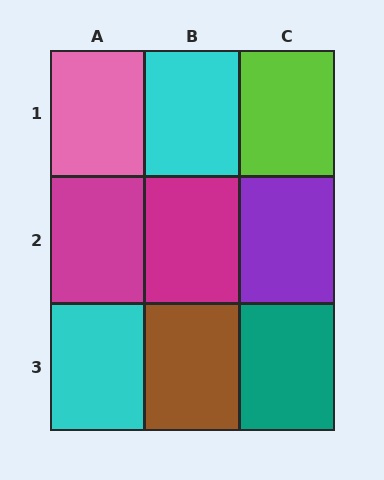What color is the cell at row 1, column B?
Cyan.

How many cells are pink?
1 cell is pink.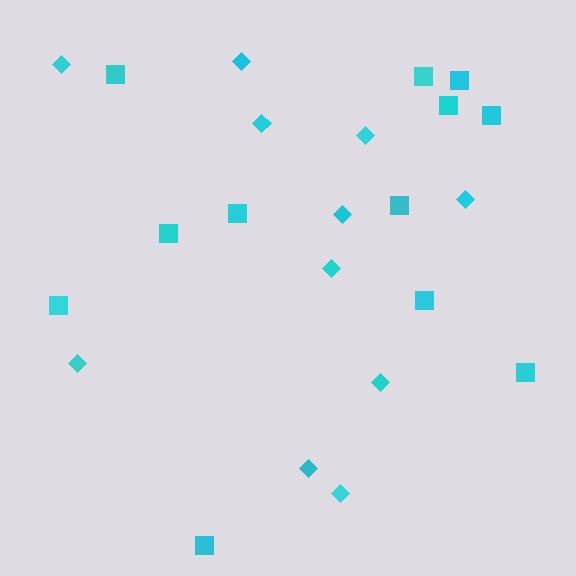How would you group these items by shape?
There are 2 groups: one group of diamonds (11) and one group of squares (12).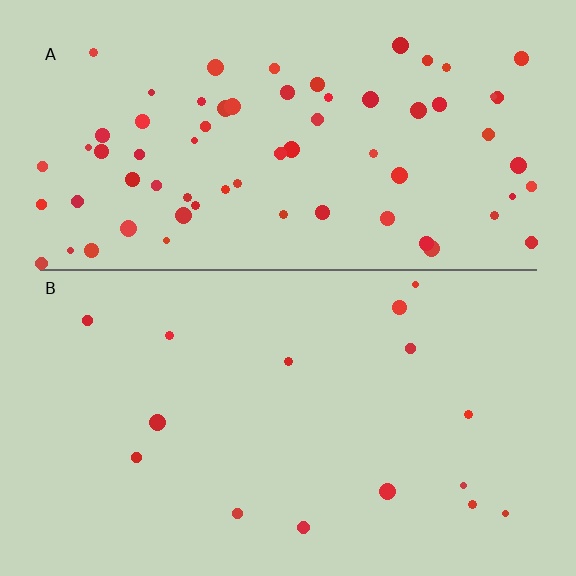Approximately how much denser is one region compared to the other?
Approximately 4.4× — region A over region B.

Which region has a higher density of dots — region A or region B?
A (the top).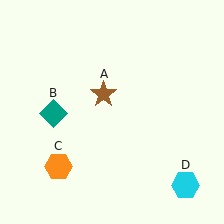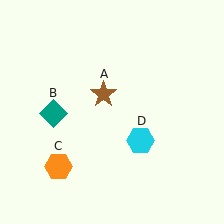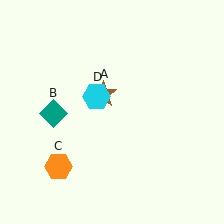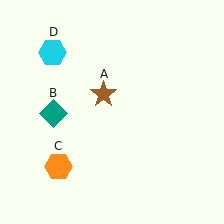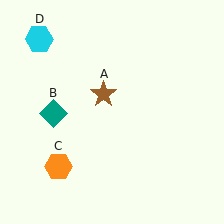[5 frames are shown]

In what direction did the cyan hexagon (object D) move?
The cyan hexagon (object D) moved up and to the left.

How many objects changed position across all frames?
1 object changed position: cyan hexagon (object D).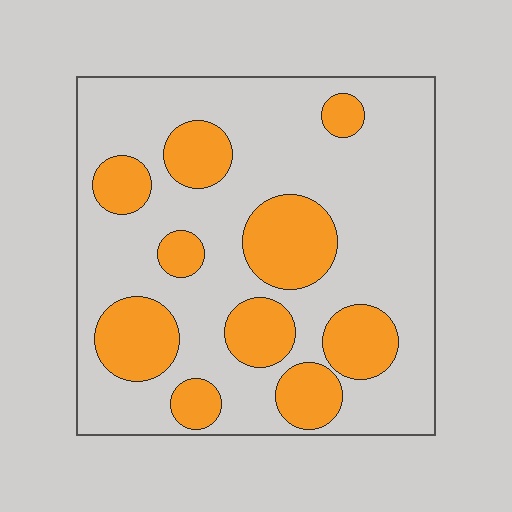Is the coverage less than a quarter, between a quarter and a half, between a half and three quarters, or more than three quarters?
Between a quarter and a half.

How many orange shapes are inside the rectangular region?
10.